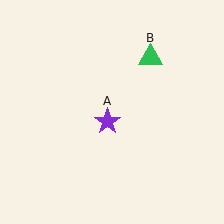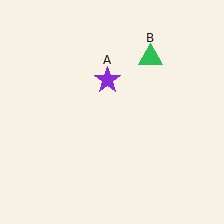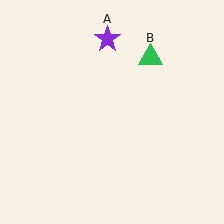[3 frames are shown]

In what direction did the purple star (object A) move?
The purple star (object A) moved up.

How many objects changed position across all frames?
1 object changed position: purple star (object A).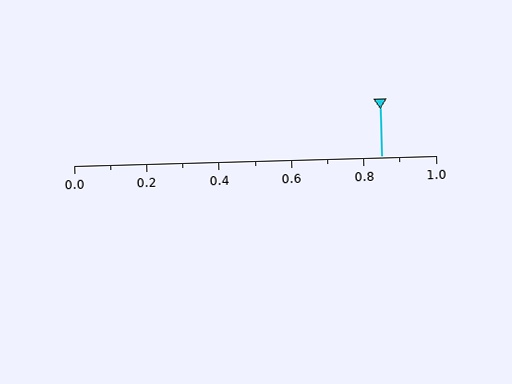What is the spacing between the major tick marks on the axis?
The major ticks are spaced 0.2 apart.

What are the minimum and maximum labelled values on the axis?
The axis runs from 0.0 to 1.0.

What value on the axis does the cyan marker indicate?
The marker indicates approximately 0.85.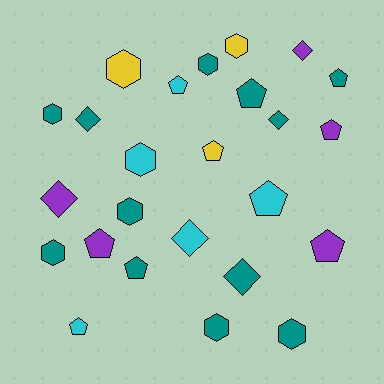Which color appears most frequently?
Teal, with 12 objects.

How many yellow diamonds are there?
There are no yellow diamonds.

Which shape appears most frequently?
Pentagon, with 10 objects.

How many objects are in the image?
There are 25 objects.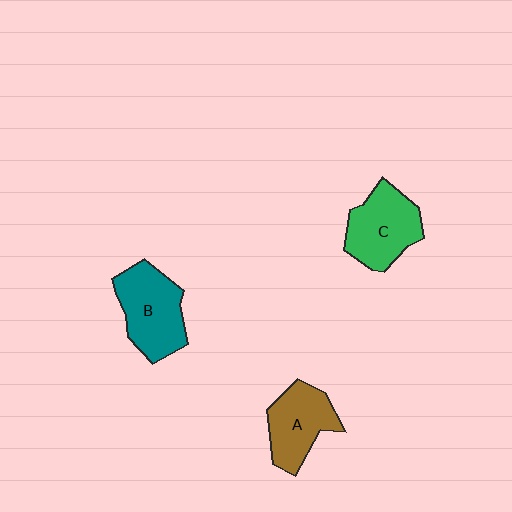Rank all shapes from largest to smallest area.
From largest to smallest: B (teal), C (green), A (brown).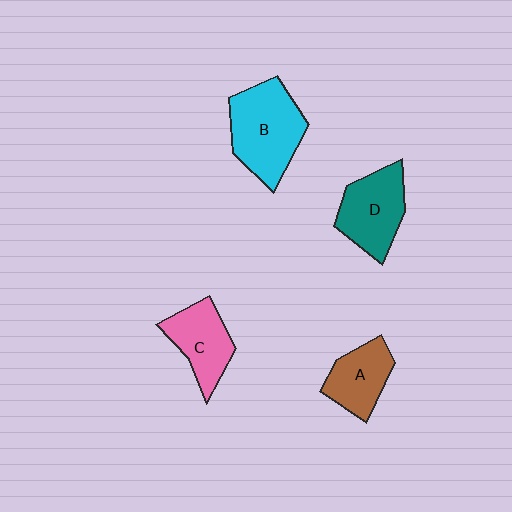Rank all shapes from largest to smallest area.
From largest to smallest: B (cyan), D (teal), C (pink), A (brown).